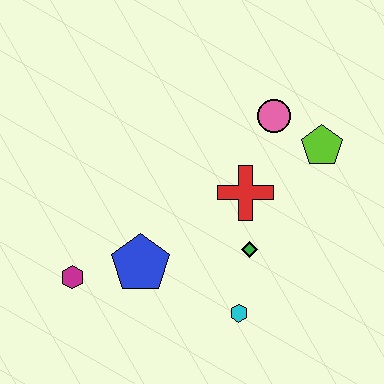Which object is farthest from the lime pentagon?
The magenta hexagon is farthest from the lime pentagon.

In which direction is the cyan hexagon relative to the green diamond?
The cyan hexagon is below the green diamond.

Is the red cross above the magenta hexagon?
Yes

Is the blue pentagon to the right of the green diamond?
No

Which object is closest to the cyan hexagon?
The green diamond is closest to the cyan hexagon.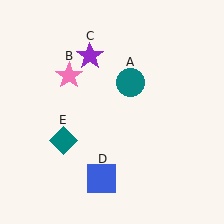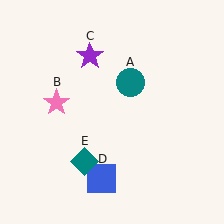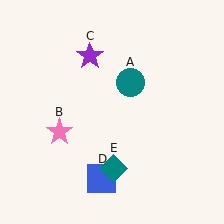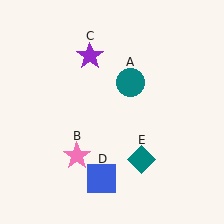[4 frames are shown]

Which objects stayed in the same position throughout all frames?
Teal circle (object A) and purple star (object C) and blue square (object D) remained stationary.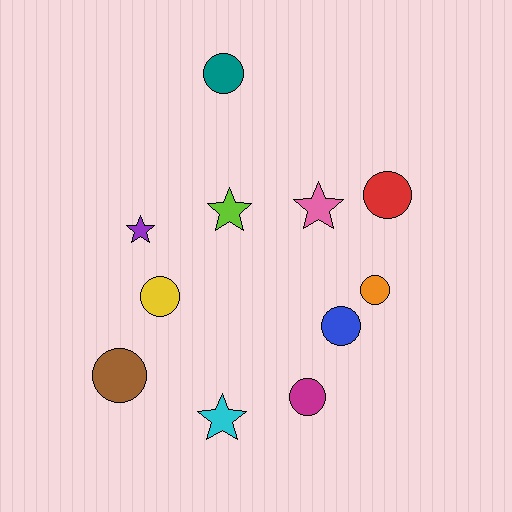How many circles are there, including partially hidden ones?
There are 7 circles.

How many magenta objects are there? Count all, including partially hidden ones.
There is 1 magenta object.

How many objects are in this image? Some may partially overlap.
There are 11 objects.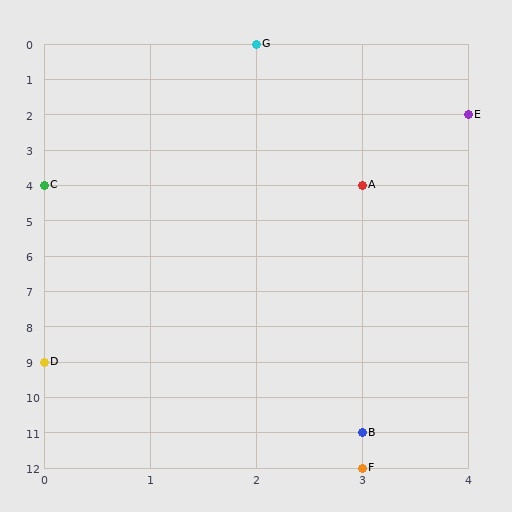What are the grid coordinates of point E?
Point E is at grid coordinates (4, 2).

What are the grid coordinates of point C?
Point C is at grid coordinates (0, 4).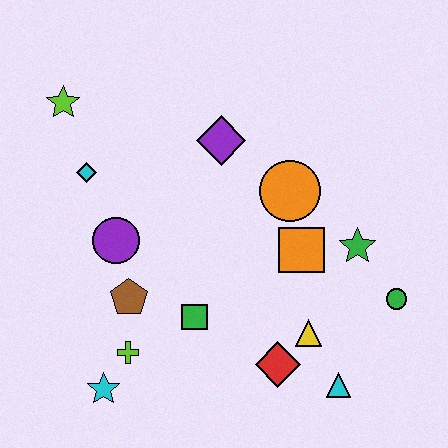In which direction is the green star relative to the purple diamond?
The green star is to the right of the purple diamond.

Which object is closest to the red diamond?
The yellow triangle is closest to the red diamond.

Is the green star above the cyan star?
Yes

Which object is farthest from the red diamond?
The lime star is farthest from the red diamond.